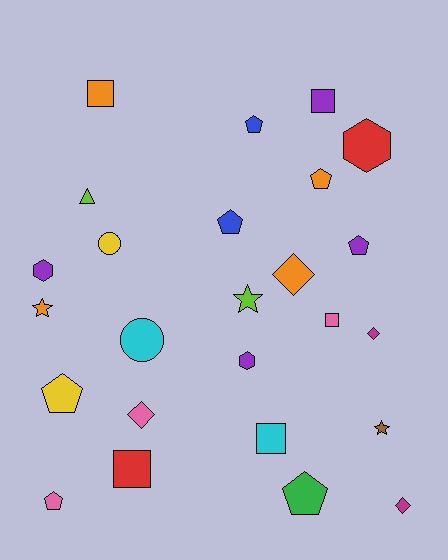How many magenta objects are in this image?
There are 2 magenta objects.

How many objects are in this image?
There are 25 objects.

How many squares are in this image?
There are 5 squares.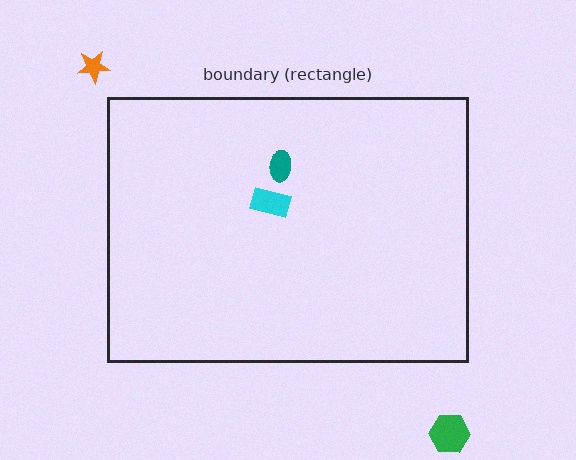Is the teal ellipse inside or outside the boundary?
Inside.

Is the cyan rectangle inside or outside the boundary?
Inside.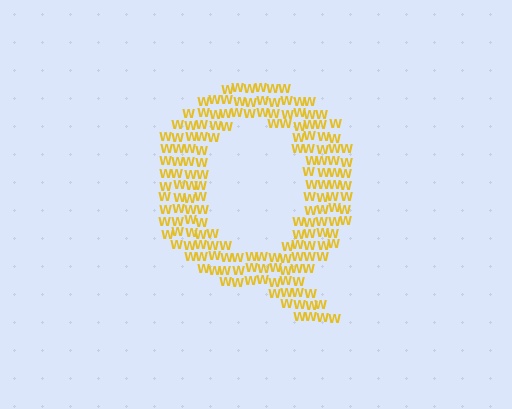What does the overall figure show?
The overall figure shows the letter Q.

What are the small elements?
The small elements are letter W's.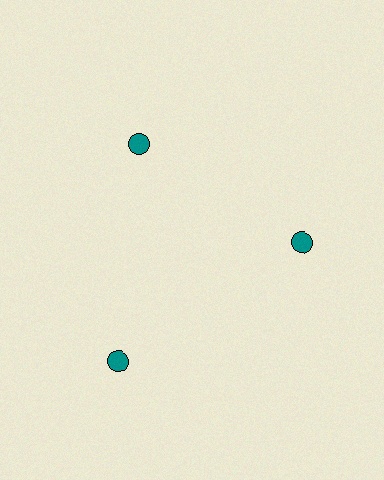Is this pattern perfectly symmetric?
No. The 3 teal circles are arranged in a ring, but one element near the 7 o'clock position is pushed outward from the center, breaking the 3-fold rotational symmetry.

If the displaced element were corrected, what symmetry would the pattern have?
It would have 3-fold rotational symmetry — the pattern would map onto itself every 120 degrees.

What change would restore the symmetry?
The symmetry would be restored by moving it inward, back onto the ring so that all 3 circles sit at equal angles and equal distance from the center.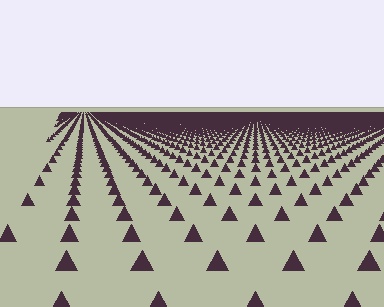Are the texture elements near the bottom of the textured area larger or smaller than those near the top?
Larger. Near the bottom, elements are closer to the viewer and appear at a bigger on-screen size.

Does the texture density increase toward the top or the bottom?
Density increases toward the top.